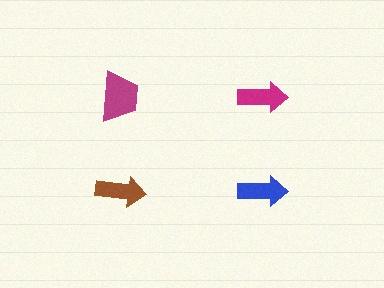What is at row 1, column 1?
A magenta trapezoid.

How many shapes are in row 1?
2 shapes.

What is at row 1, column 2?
A magenta arrow.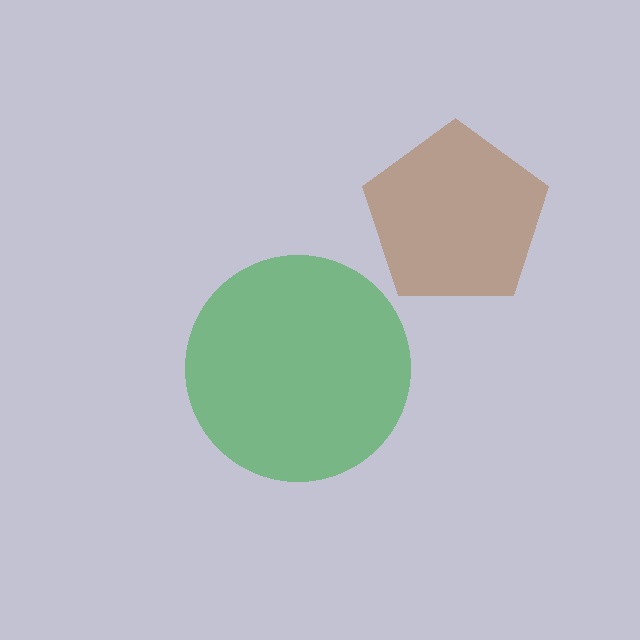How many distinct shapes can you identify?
There are 2 distinct shapes: a green circle, a brown pentagon.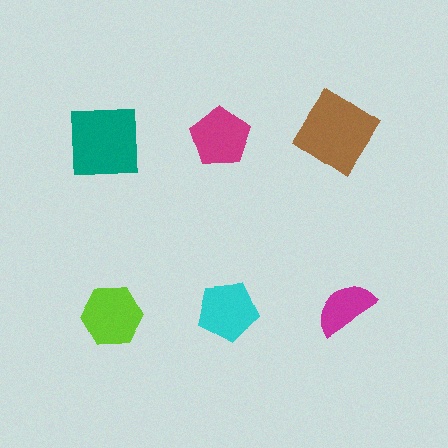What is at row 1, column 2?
A magenta pentagon.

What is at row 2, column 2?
A cyan pentagon.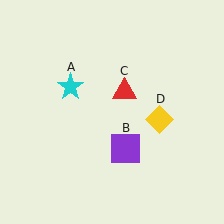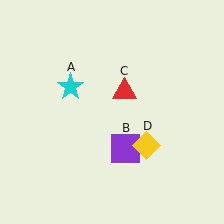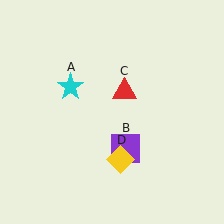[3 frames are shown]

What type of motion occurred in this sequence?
The yellow diamond (object D) rotated clockwise around the center of the scene.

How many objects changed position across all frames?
1 object changed position: yellow diamond (object D).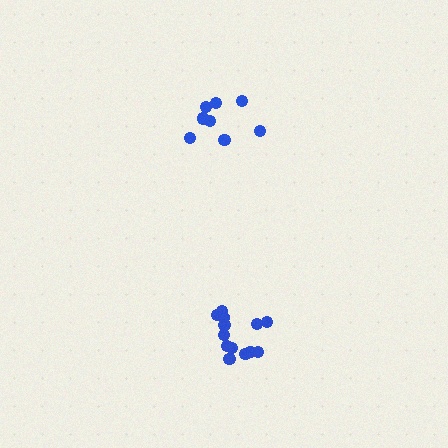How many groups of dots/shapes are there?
There are 2 groups.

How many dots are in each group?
Group 1: 8 dots, Group 2: 13 dots (21 total).